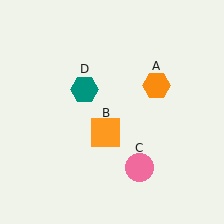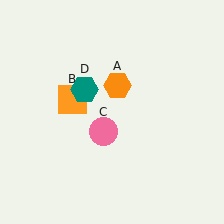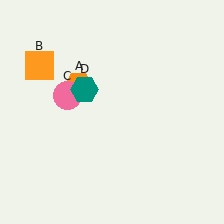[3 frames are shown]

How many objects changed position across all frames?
3 objects changed position: orange hexagon (object A), orange square (object B), pink circle (object C).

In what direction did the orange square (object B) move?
The orange square (object B) moved up and to the left.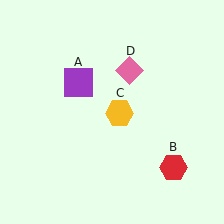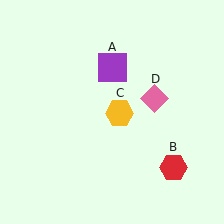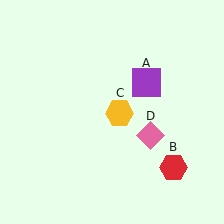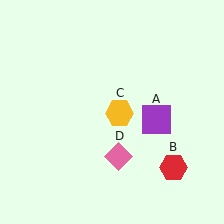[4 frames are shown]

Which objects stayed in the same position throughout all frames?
Red hexagon (object B) and yellow hexagon (object C) remained stationary.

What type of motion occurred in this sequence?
The purple square (object A), pink diamond (object D) rotated clockwise around the center of the scene.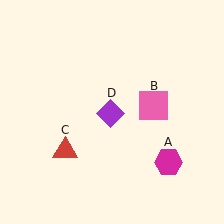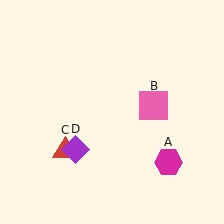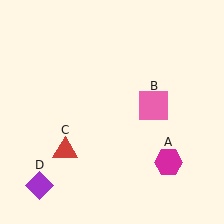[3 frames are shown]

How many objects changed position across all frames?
1 object changed position: purple diamond (object D).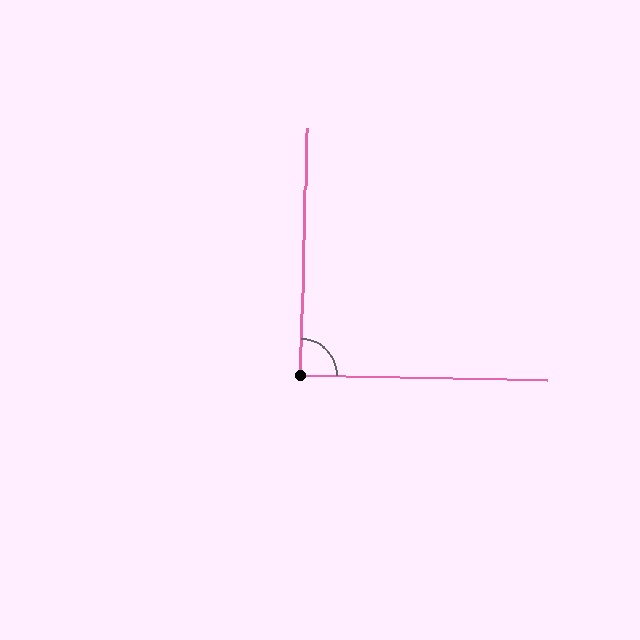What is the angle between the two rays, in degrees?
Approximately 90 degrees.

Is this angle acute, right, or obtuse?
It is approximately a right angle.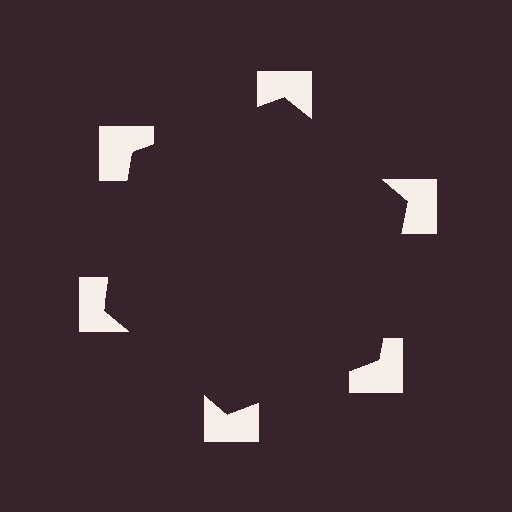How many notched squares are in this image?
There are 6 — one at each vertex of the illusory hexagon.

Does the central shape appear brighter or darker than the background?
It typically appears slightly darker than the background, even though no actual brightness change is drawn.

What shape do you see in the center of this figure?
An illusory hexagon — its edges are inferred from the aligned wedge cuts in the notched squares, not physically drawn.